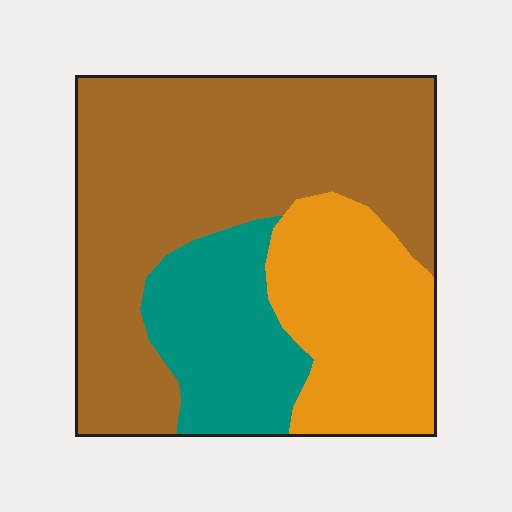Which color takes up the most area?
Brown, at roughly 55%.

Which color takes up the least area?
Teal, at roughly 20%.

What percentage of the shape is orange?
Orange covers 25% of the shape.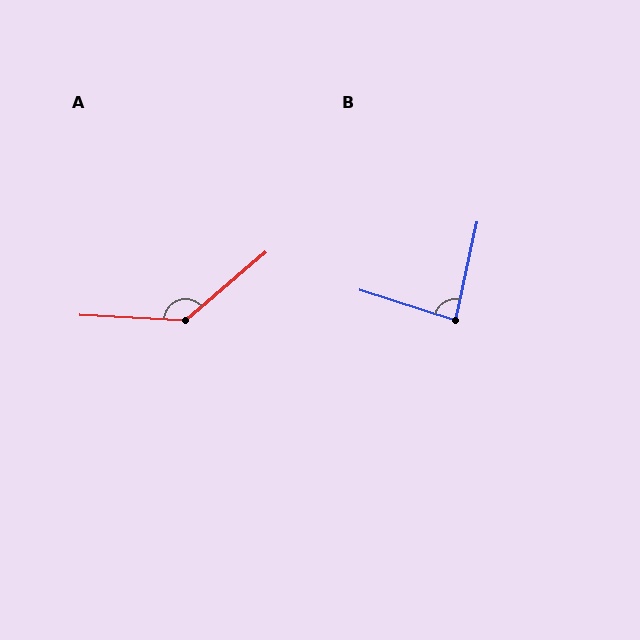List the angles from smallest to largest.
B (85°), A (137°).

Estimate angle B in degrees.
Approximately 85 degrees.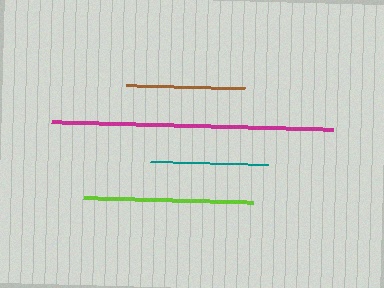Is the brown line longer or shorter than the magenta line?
The magenta line is longer than the brown line.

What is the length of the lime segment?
The lime segment is approximately 170 pixels long.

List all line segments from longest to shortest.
From longest to shortest: magenta, lime, brown, teal.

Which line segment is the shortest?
The teal line is the shortest at approximately 118 pixels.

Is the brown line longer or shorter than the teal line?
The brown line is longer than the teal line.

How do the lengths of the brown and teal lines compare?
The brown and teal lines are approximately the same length.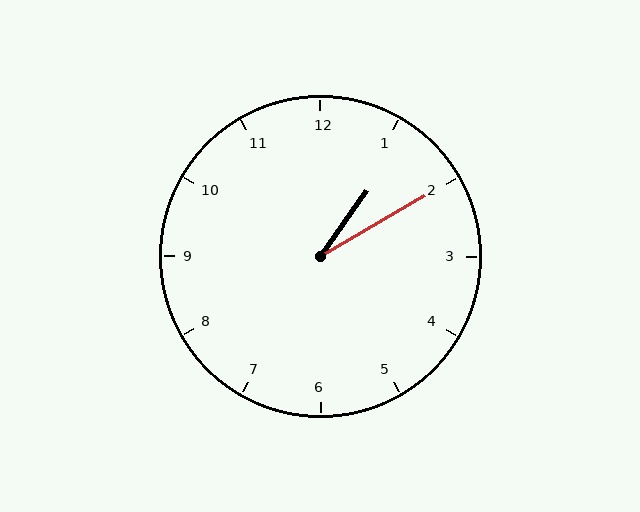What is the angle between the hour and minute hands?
Approximately 25 degrees.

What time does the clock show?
1:10.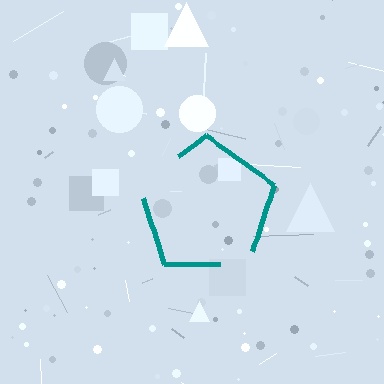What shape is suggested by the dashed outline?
The dashed outline suggests a pentagon.